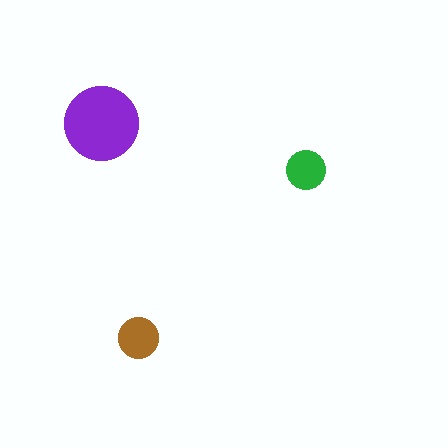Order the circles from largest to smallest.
the purple one, the brown one, the green one.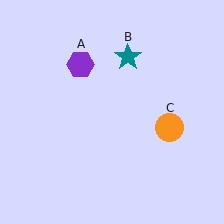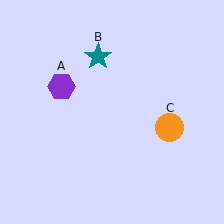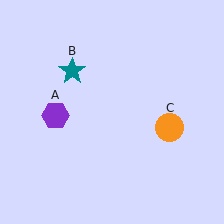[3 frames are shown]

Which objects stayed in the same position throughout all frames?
Orange circle (object C) remained stationary.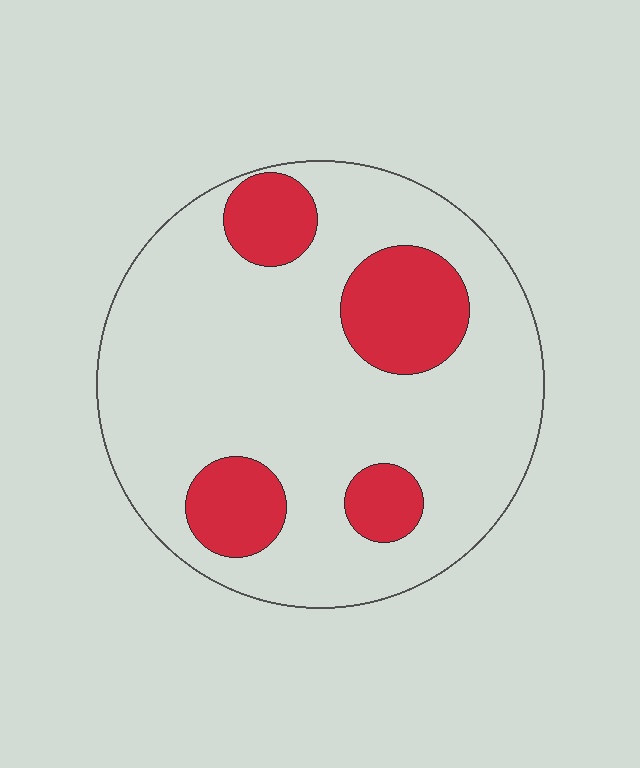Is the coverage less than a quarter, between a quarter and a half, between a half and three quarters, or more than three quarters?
Less than a quarter.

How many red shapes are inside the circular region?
4.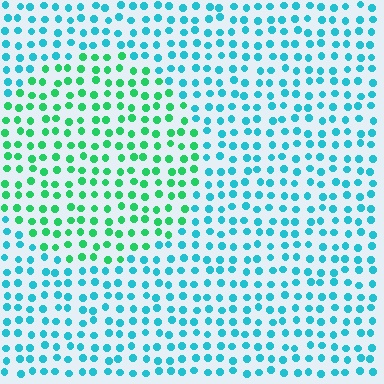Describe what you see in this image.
The image is filled with small cyan elements in a uniform arrangement. A circle-shaped region is visible where the elements are tinted to a slightly different hue, forming a subtle color boundary.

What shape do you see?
I see a circle.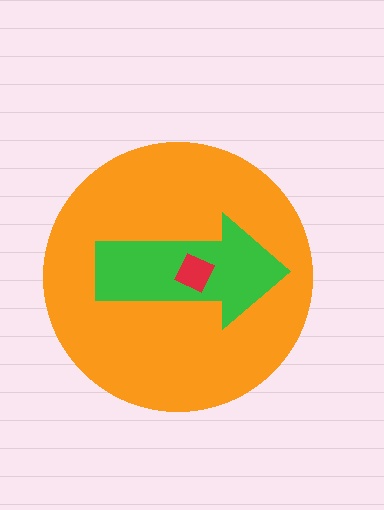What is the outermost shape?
The orange circle.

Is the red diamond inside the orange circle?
Yes.